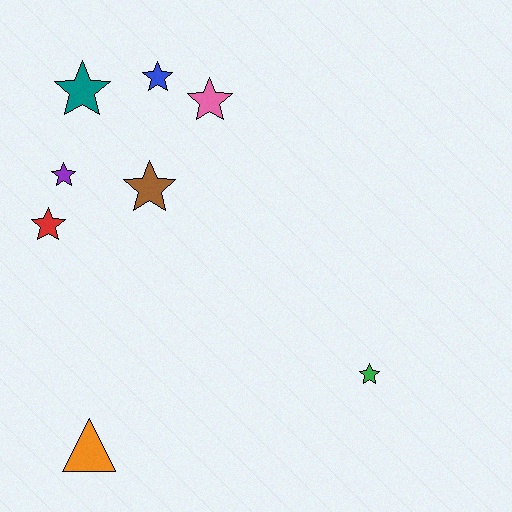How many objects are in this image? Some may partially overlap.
There are 8 objects.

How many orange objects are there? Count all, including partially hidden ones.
There is 1 orange object.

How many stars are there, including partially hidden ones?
There are 7 stars.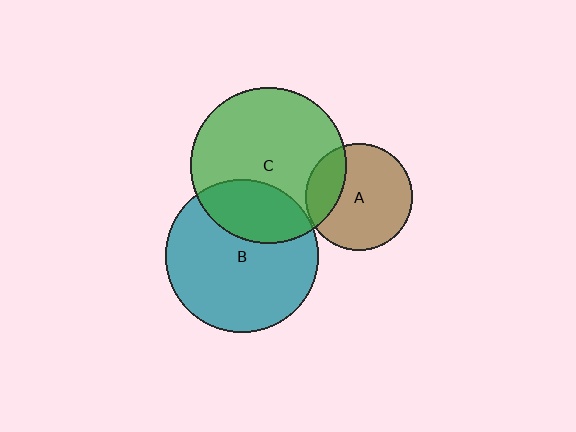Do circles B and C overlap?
Yes.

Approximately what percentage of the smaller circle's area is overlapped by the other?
Approximately 30%.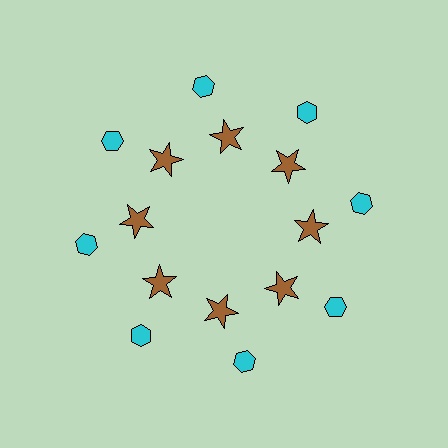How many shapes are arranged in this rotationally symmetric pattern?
There are 16 shapes, arranged in 8 groups of 2.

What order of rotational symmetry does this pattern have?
This pattern has 8-fold rotational symmetry.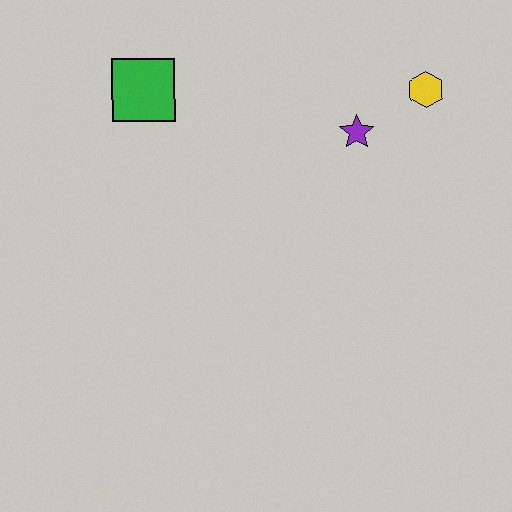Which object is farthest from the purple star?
The green square is farthest from the purple star.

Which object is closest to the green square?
The purple star is closest to the green square.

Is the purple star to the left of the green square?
No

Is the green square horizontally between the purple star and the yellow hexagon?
No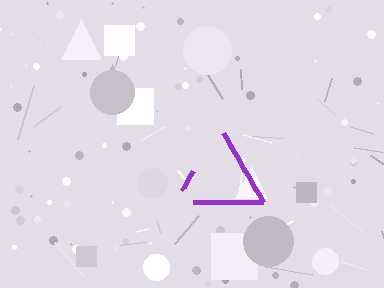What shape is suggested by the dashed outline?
The dashed outline suggests a triangle.